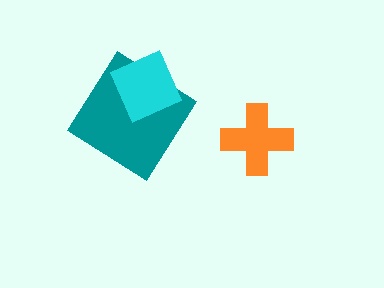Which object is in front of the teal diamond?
The cyan square is in front of the teal diamond.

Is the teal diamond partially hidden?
Yes, it is partially covered by another shape.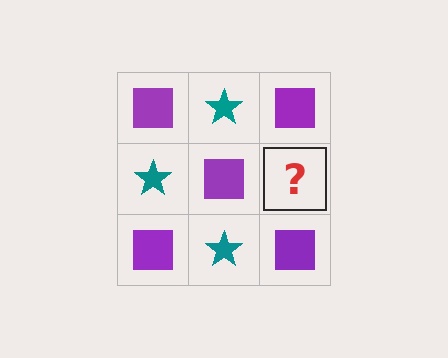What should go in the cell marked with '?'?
The missing cell should contain a teal star.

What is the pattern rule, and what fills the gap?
The rule is that it alternates purple square and teal star in a checkerboard pattern. The gap should be filled with a teal star.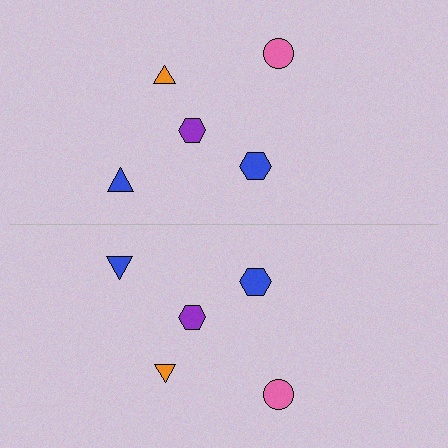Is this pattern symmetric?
Yes, this pattern has bilateral (reflection) symmetry.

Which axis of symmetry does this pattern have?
The pattern has a horizontal axis of symmetry running through the center of the image.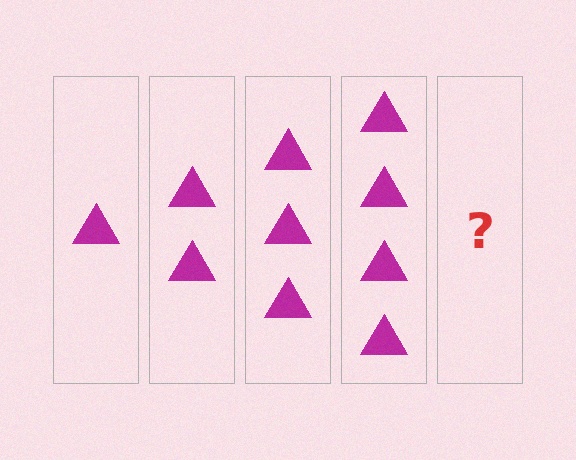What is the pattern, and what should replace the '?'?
The pattern is that each step adds one more triangle. The '?' should be 5 triangles.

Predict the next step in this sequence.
The next step is 5 triangles.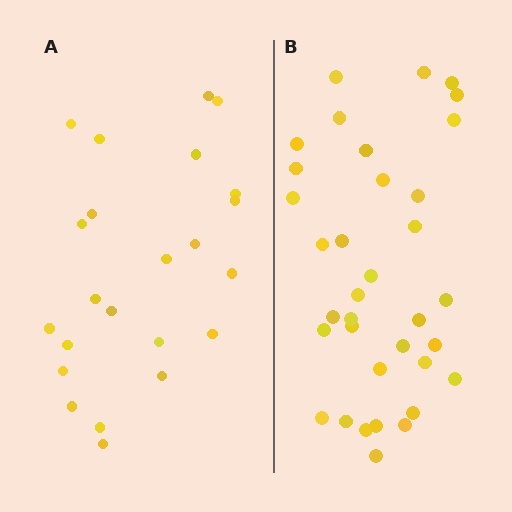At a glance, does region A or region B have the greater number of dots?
Region B (the right region) has more dots.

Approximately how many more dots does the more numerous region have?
Region B has roughly 12 or so more dots than region A.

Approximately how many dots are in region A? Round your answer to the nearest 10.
About 20 dots. (The exact count is 23, which rounds to 20.)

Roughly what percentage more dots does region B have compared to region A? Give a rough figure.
About 50% more.